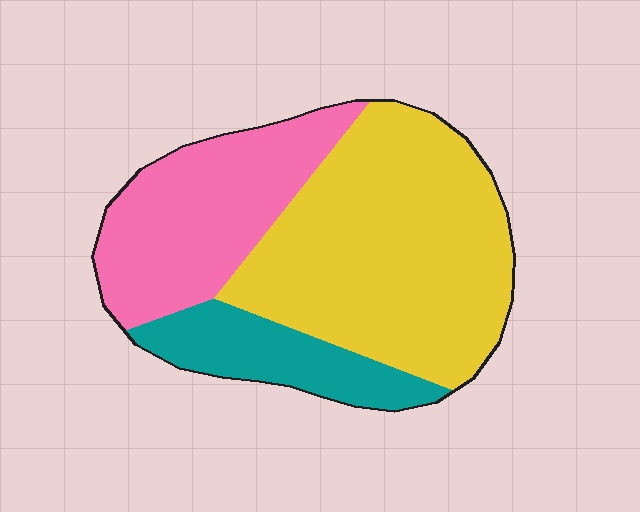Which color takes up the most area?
Yellow, at roughly 55%.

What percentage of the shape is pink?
Pink takes up about one third (1/3) of the shape.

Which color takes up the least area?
Teal, at roughly 15%.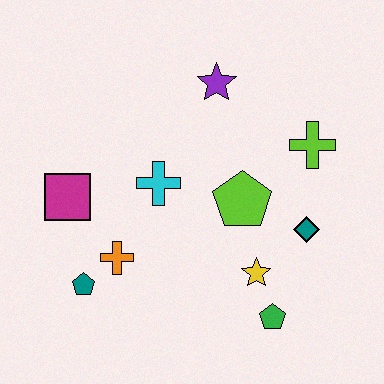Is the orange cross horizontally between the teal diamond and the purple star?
No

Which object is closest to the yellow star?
The green pentagon is closest to the yellow star.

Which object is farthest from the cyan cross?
The green pentagon is farthest from the cyan cross.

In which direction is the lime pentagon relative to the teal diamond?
The lime pentagon is to the left of the teal diamond.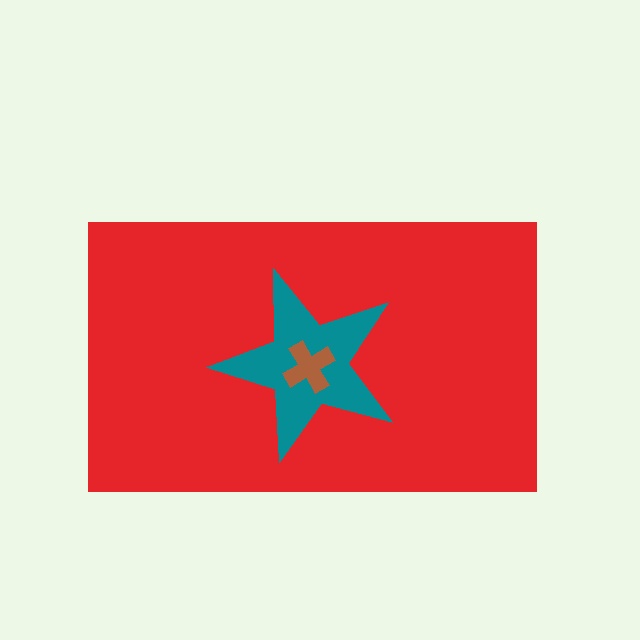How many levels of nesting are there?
3.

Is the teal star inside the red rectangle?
Yes.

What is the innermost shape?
The brown cross.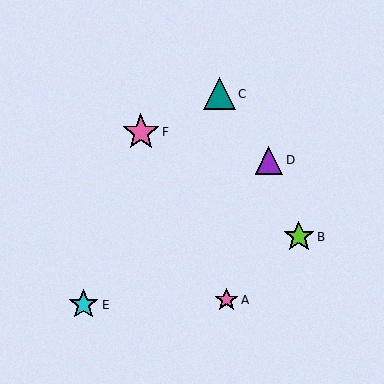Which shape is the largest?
The pink star (labeled F) is the largest.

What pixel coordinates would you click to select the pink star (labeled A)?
Click at (227, 300) to select the pink star A.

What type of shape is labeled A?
Shape A is a pink star.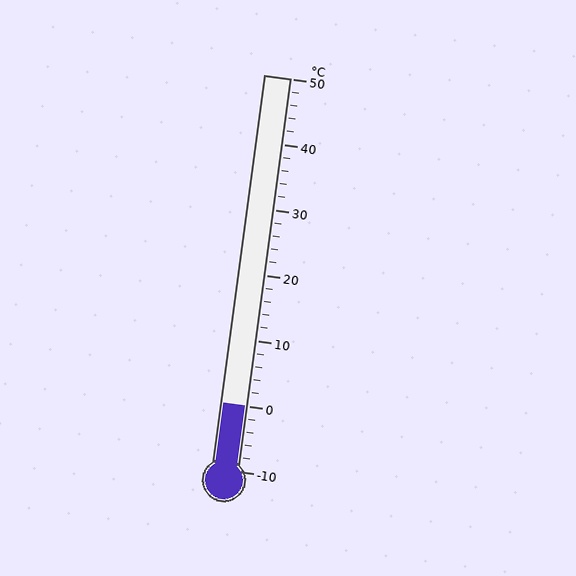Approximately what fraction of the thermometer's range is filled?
The thermometer is filled to approximately 15% of its range.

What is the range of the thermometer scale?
The thermometer scale ranges from -10°C to 50°C.